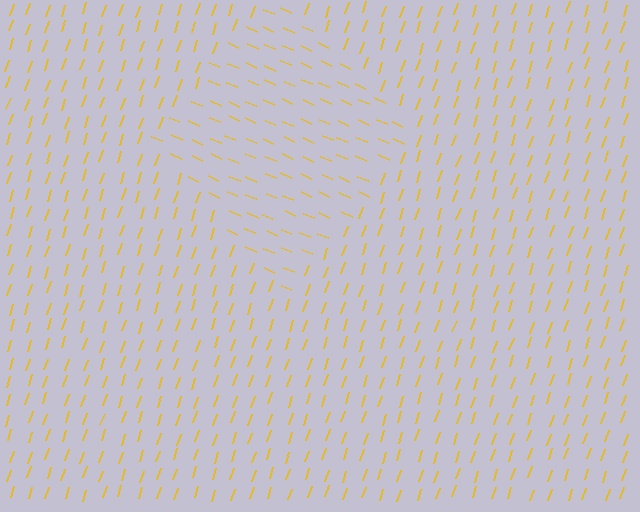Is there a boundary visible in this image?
Yes, there is a texture boundary formed by a change in line orientation.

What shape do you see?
I see a diamond.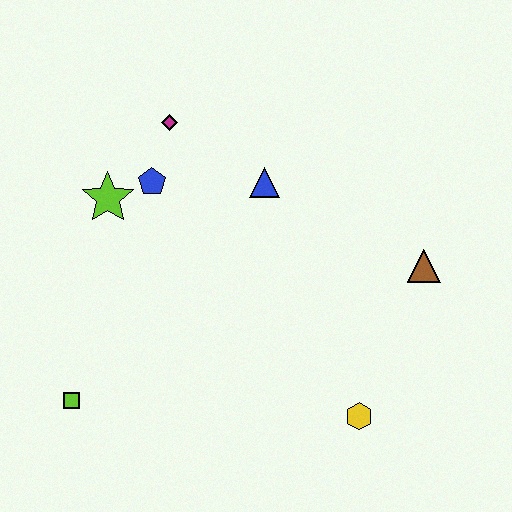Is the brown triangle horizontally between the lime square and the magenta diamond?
No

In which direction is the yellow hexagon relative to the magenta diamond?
The yellow hexagon is below the magenta diamond.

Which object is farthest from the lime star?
The yellow hexagon is farthest from the lime star.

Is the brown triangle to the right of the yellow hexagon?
Yes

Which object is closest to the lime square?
The lime star is closest to the lime square.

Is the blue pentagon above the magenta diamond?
No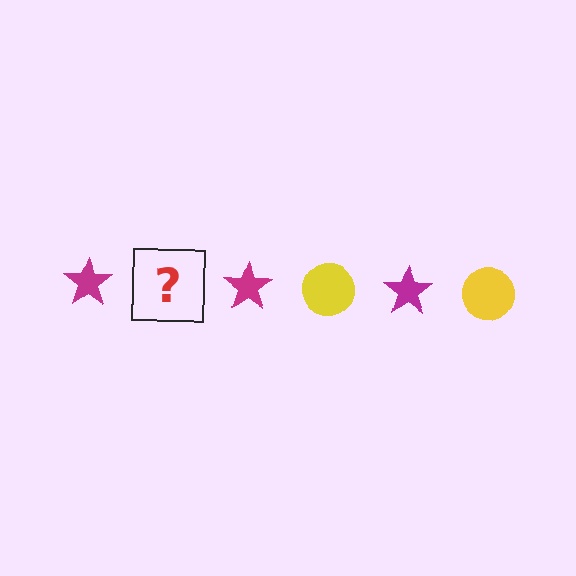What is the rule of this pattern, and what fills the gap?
The rule is that the pattern alternates between magenta star and yellow circle. The gap should be filled with a yellow circle.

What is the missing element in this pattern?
The missing element is a yellow circle.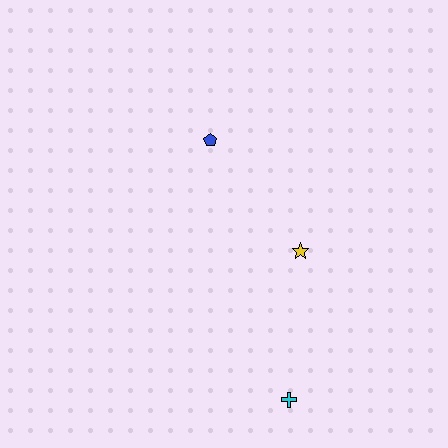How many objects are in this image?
There are 3 objects.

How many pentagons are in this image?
There is 1 pentagon.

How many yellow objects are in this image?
There is 1 yellow object.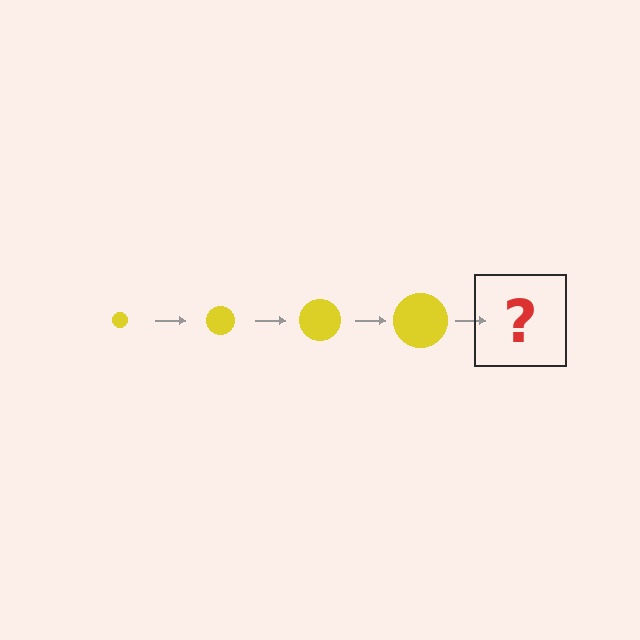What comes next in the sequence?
The next element should be a yellow circle, larger than the previous one.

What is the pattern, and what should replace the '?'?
The pattern is that the circle gets progressively larger each step. The '?' should be a yellow circle, larger than the previous one.